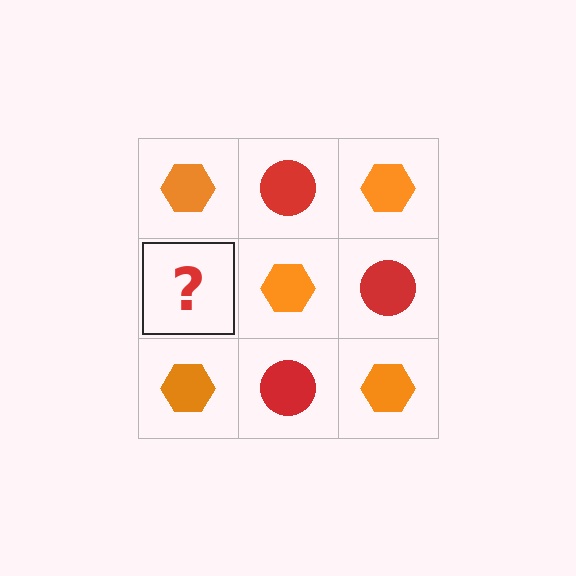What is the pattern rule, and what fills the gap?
The rule is that it alternates orange hexagon and red circle in a checkerboard pattern. The gap should be filled with a red circle.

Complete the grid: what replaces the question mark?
The question mark should be replaced with a red circle.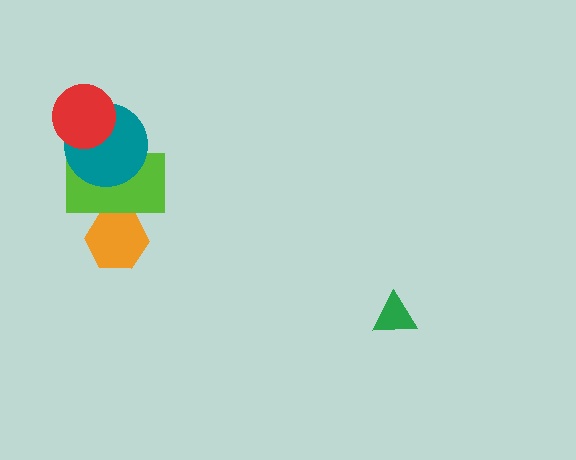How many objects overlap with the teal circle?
2 objects overlap with the teal circle.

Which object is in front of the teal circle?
The red circle is in front of the teal circle.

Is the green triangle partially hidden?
No, no other shape covers it.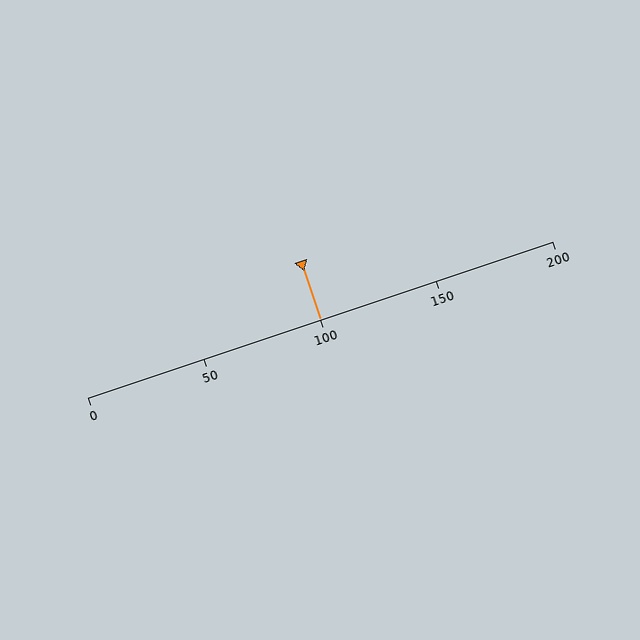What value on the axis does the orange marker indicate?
The marker indicates approximately 100.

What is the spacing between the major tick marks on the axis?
The major ticks are spaced 50 apart.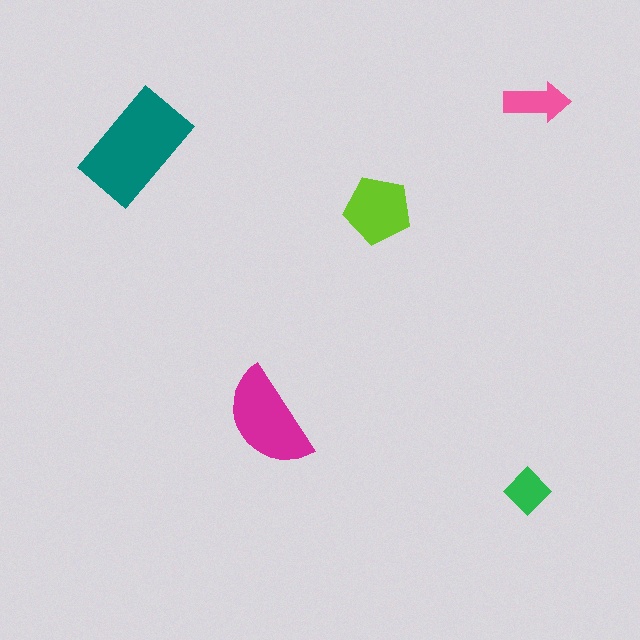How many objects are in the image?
There are 5 objects in the image.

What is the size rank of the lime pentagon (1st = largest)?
3rd.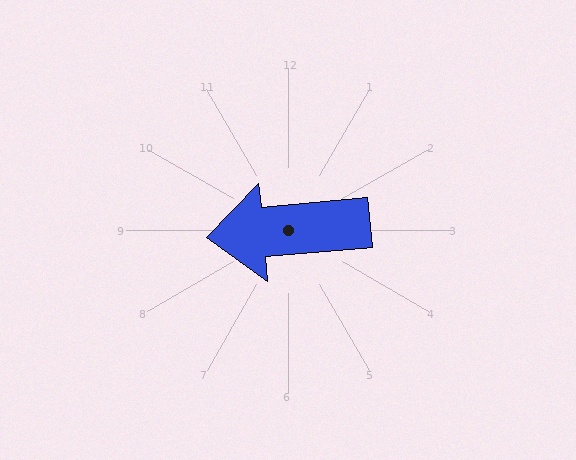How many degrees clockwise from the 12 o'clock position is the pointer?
Approximately 265 degrees.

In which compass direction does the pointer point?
West.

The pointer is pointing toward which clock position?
Roughly 9 o'clock.